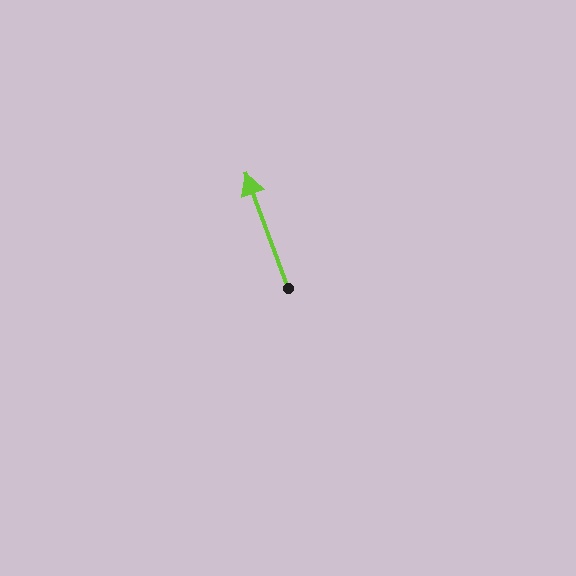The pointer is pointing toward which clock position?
Roughly 11 o'clock.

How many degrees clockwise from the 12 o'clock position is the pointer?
Approximately 340 degrees.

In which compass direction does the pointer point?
North.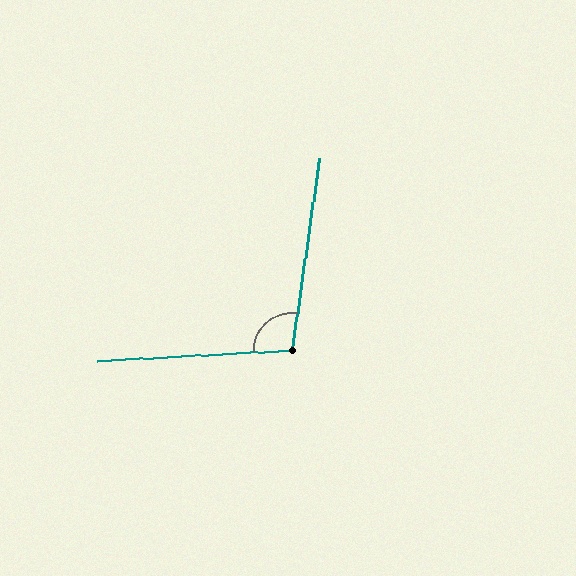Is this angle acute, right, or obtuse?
It is obtuse.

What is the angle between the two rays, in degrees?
Approximately 101 degrees.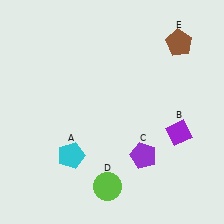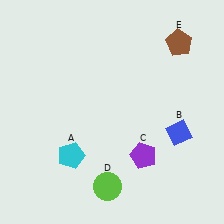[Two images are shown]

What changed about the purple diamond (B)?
In Image 1, B is purple. In Image 2, it changed to blue.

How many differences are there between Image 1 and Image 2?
There is 1 difference between the two images.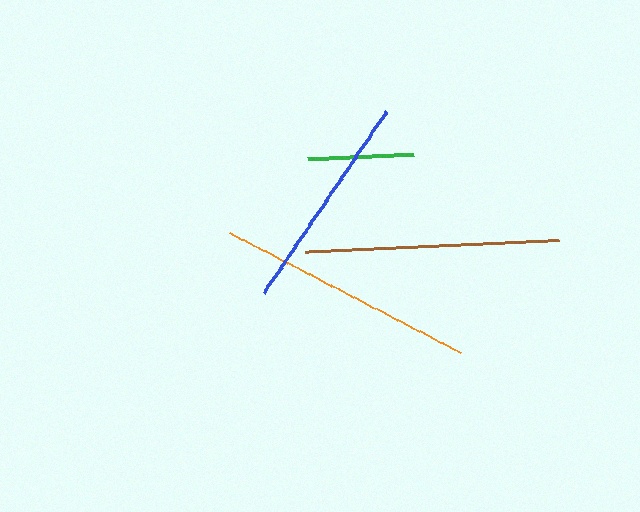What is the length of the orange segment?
The orange segment is approximately 260 pixels long.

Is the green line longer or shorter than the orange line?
The orange line is longer than the green line.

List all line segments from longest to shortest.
From longest to shortest: orange, brown, blue, green.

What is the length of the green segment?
The green segment is approximately 106 pixels long.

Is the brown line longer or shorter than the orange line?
The orange line is longer than the brown line.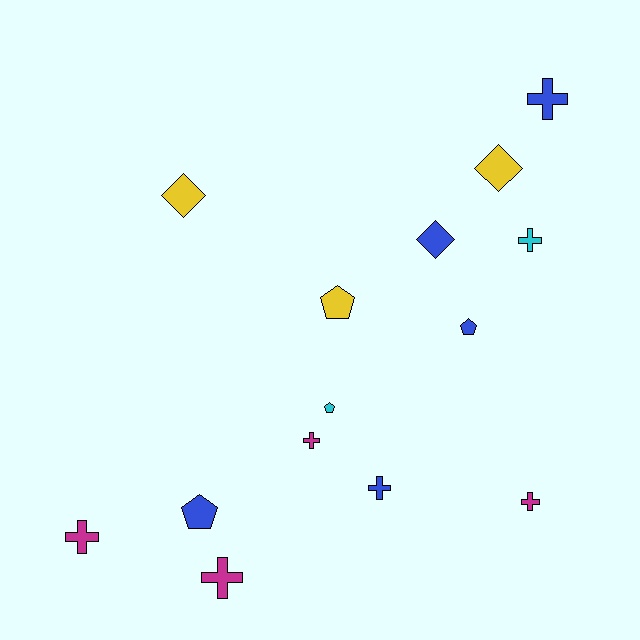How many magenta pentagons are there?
There are no magenta pentagons.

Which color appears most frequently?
Blue, with 5 objects.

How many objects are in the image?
There are 14 objects.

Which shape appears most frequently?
Cross, with 7 objects.